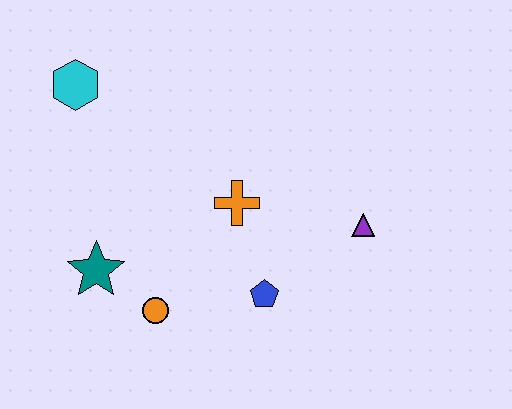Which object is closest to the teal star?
The orange circle is closest to the teal star.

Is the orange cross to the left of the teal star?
No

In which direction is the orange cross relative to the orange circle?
The orange cross is above the orange circle.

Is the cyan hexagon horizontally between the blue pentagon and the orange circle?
No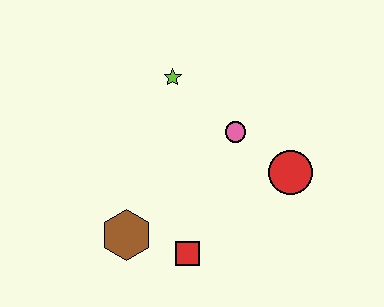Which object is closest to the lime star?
The pink circle is closest to the lime star.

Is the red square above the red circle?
No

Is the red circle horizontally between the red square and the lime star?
No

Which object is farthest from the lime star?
The red square is farthest from the lime star.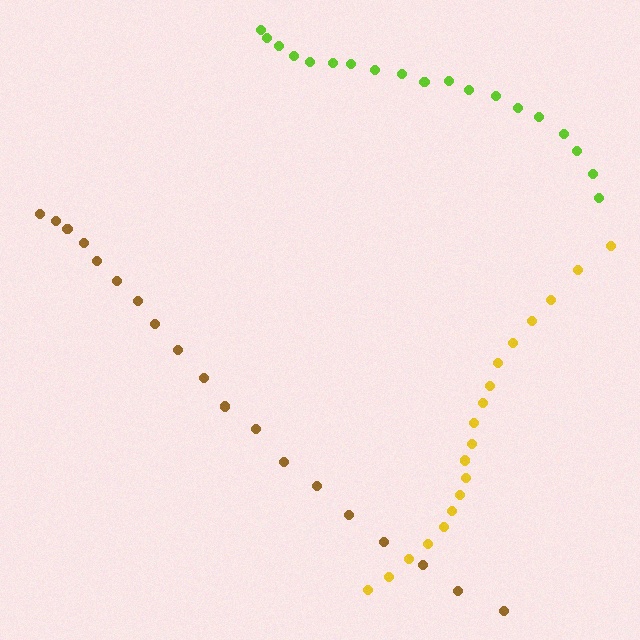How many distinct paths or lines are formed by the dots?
There are 3 distinct paths.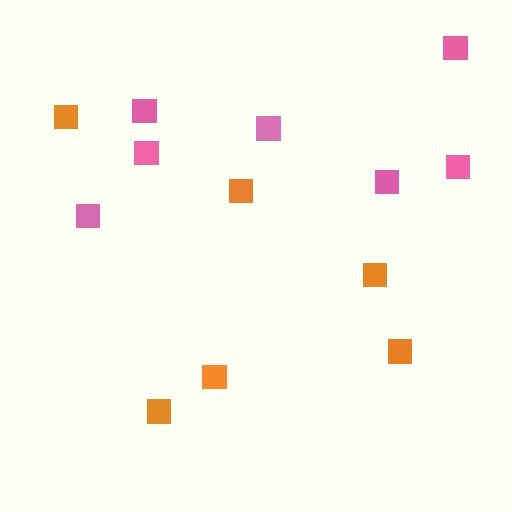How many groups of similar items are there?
There are 2 groups: one group of pink squares (7) and one group of orange squares (6).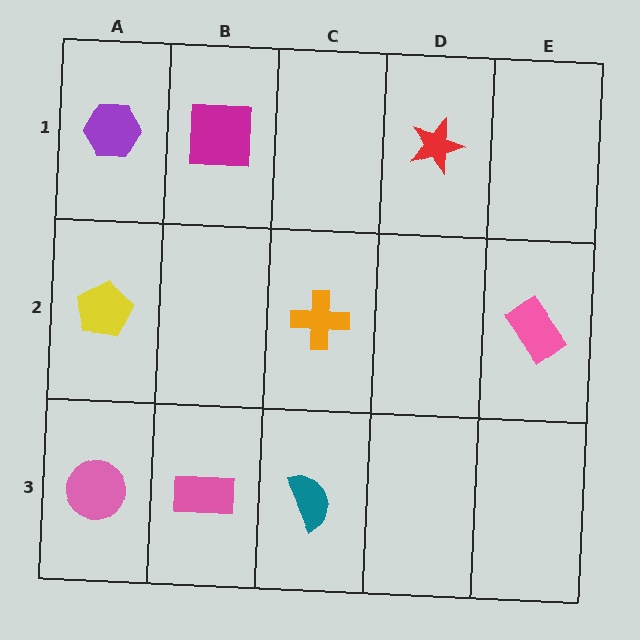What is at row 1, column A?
A purple hexagon.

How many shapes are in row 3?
3 shapes.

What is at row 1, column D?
A red star.